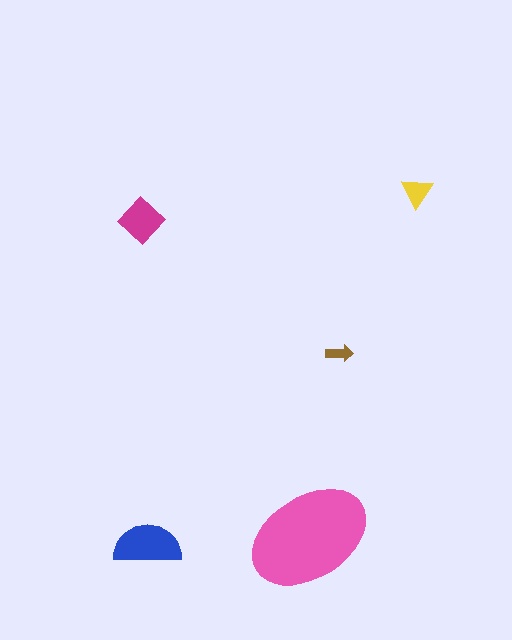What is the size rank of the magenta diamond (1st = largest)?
3rd.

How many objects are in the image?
There are 5 objects in the image.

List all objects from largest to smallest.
The pink ellipse, the blue semicircle, the magenta diamond, the yellow triangle, the brown arrow.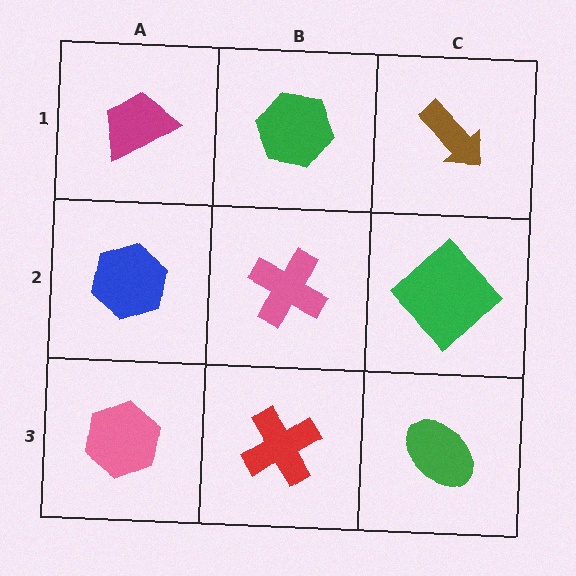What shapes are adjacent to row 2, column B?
A green hexagon (row 1, column B), a red cross (row 3, column B), a blue hexagon (row 2, column A), a green diamond (row 2, column C).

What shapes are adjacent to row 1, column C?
A green diamond (row 2, column C), a green hexagon (row 1, column B).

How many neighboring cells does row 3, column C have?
2.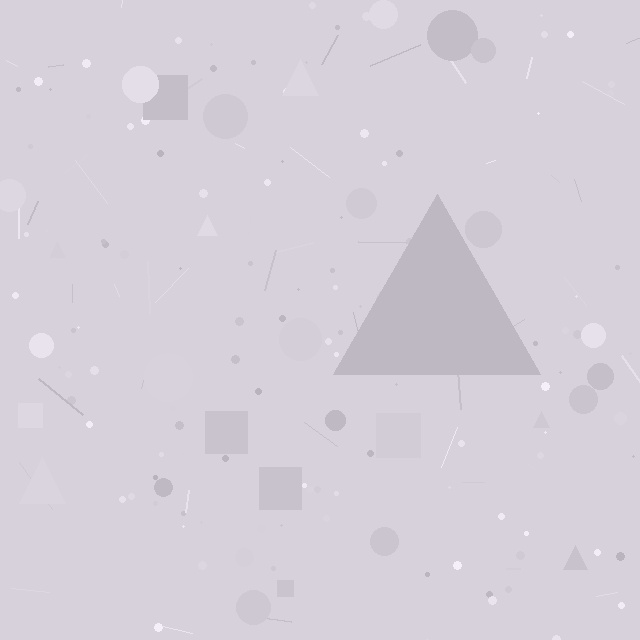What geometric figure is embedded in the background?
A triangle is embedded in the background.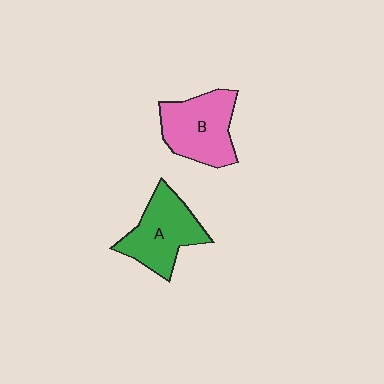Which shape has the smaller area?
Shape A (green).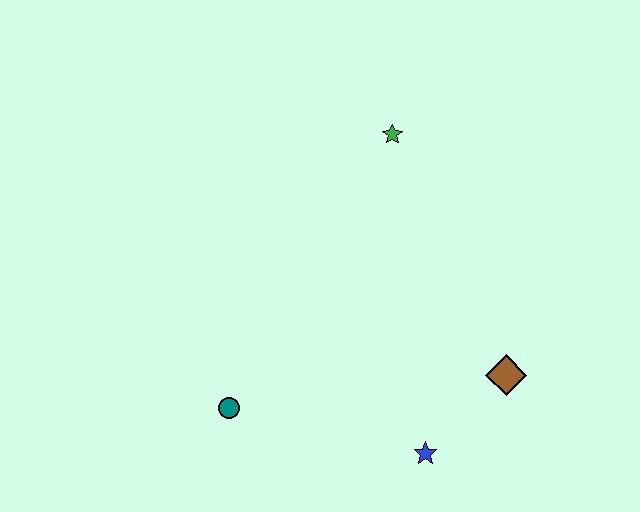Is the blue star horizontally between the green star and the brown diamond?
Yes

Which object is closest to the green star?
The brown diamond is closest to the green star.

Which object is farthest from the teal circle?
The green star is farthest from the teal circle.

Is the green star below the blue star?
No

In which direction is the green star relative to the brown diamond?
The green star is above the brown diamond.